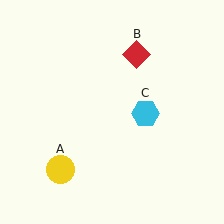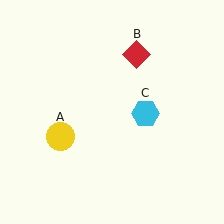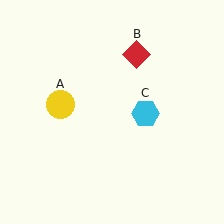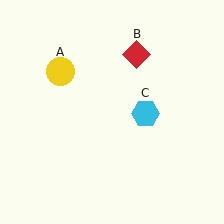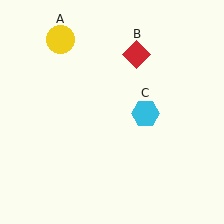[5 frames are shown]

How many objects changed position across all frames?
1 object changed position: yellow circle (object A).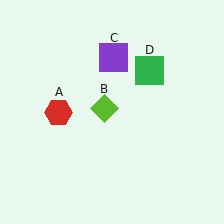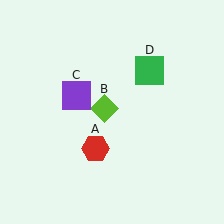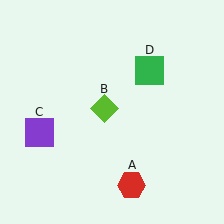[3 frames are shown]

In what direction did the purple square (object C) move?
The purple square (object C) moved down and to the left.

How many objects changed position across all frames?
2 objects changed position: red hexagon (object A), purple square (object C).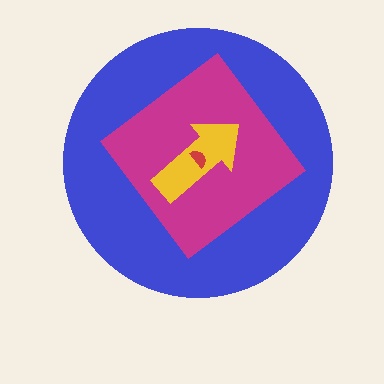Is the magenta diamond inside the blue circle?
Yes.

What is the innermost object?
The red semicircle.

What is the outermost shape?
The blue circle.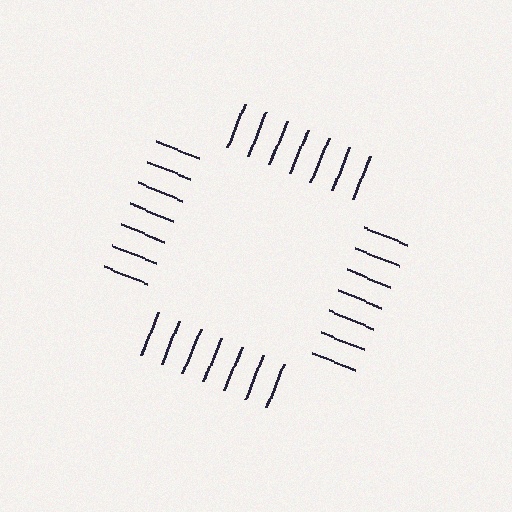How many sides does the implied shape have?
4 sides — the line-ends trace a square.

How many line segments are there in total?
28 — 7 along each of the 4 edges.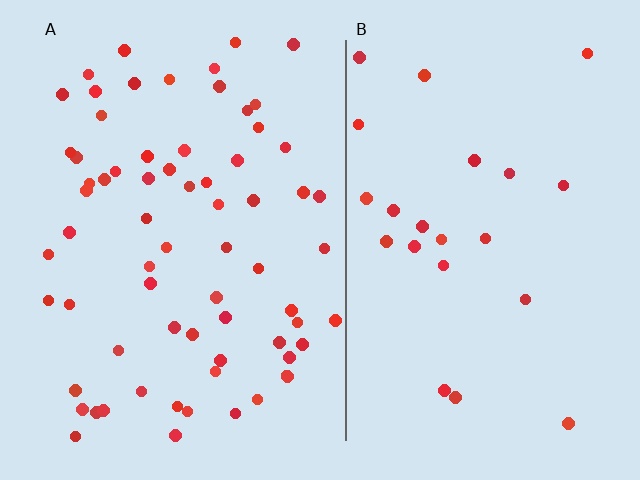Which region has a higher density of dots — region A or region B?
A (the left).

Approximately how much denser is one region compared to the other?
Approximately 3.0× — region A over region B.